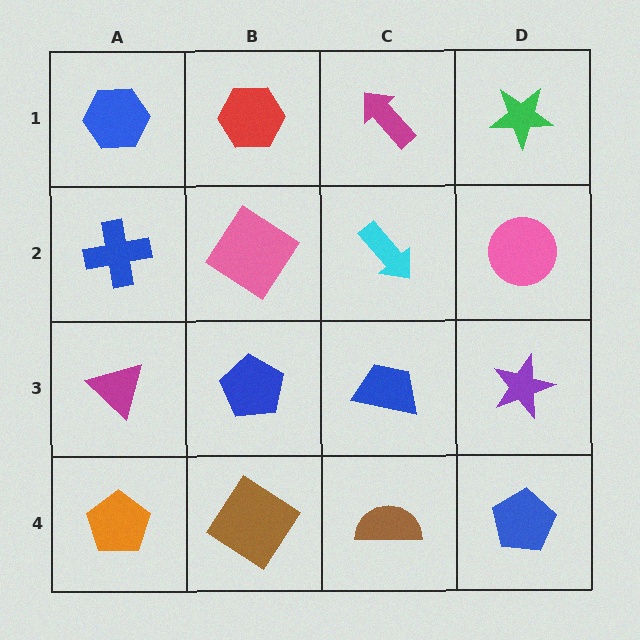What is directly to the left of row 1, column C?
A red hexagon.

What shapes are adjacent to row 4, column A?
A magenta triangle (row 3, column A), a brown diamond (row 4, column B).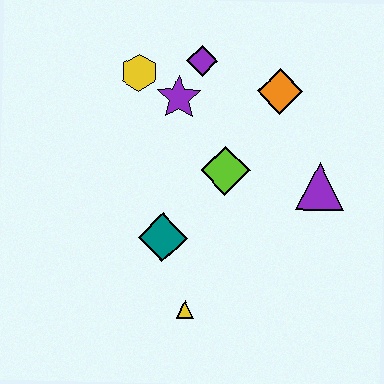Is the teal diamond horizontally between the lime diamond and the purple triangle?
No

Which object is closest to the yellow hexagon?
The purple star is closest to the yellow hexagon.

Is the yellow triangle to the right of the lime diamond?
No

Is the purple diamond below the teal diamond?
No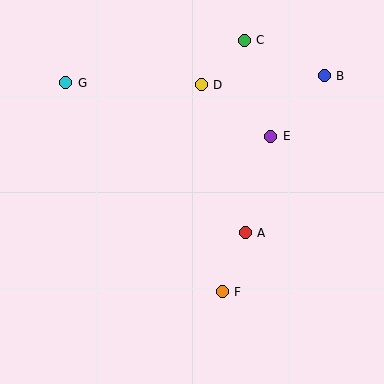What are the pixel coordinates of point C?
Point C is at (244, 40).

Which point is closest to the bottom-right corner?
Point F is closest to the bottom-right corner.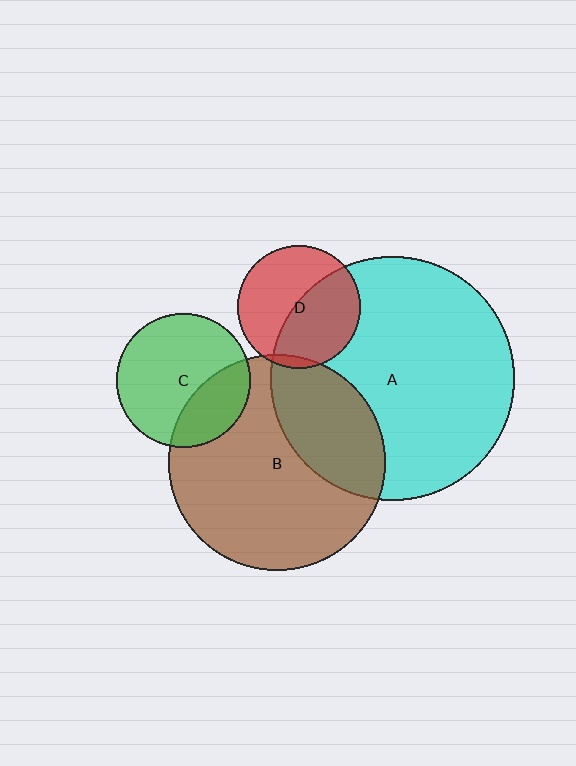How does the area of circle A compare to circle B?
Approximately 1.3 times.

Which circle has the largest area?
Circle A (cyan).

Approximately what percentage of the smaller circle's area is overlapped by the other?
Approximately 30%.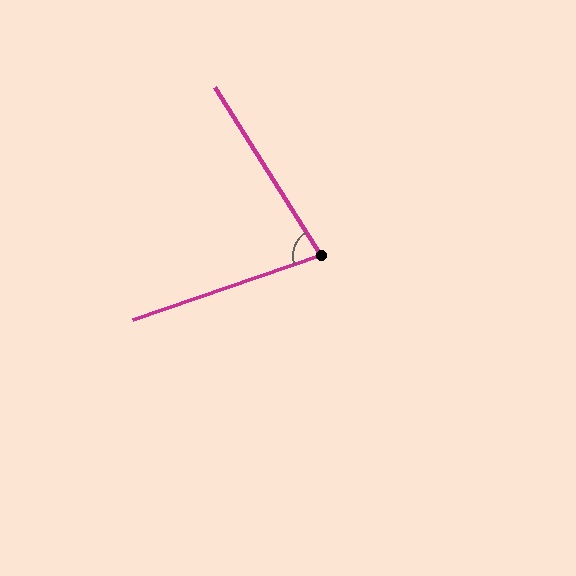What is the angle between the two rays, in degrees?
Approximately 77 degrees.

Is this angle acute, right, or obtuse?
It is acute.